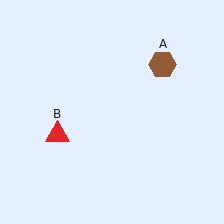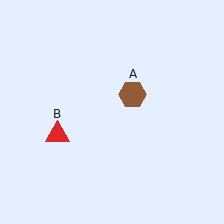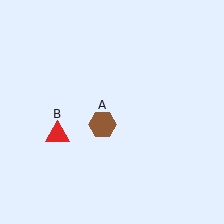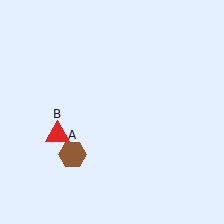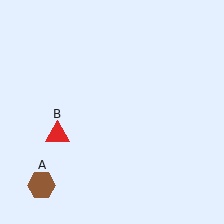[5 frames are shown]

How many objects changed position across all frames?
1 object changed position: brown hexagon (object A).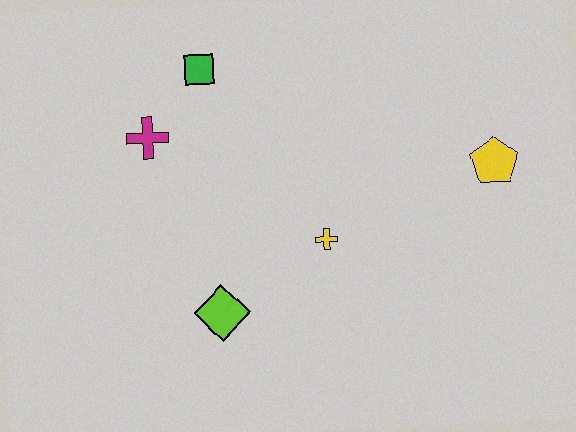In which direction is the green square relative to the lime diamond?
The green square is above the lime diamond.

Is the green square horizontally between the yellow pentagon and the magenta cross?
Yes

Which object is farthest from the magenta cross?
The yellow pentagon is farthest from the magenta cross.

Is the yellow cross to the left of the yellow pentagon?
Yes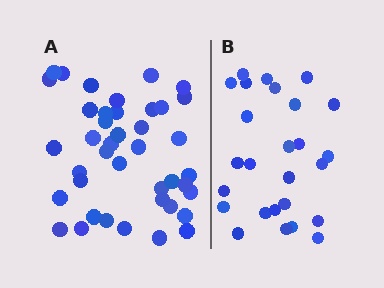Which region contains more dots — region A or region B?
Region A (the left region) has more dots.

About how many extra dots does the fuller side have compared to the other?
Region A has approximately 15 more dots than region B.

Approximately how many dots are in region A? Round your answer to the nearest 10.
About 40 dots. (The exact count is 41, which rounds to 40.)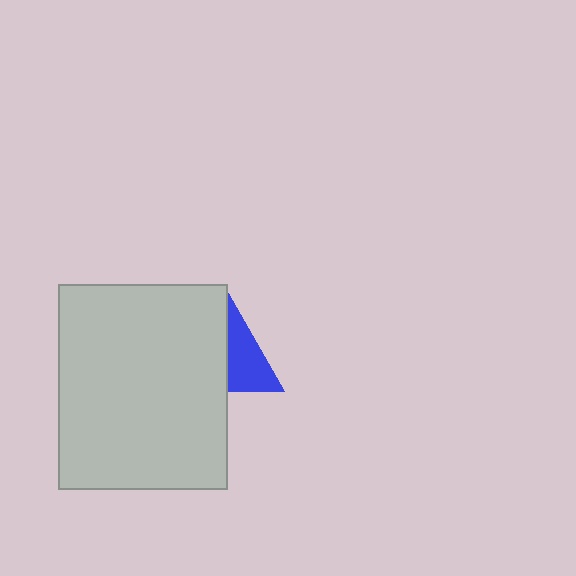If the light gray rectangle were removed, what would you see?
You would see the complete blue triangle.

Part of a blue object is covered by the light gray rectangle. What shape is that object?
It is a triangle.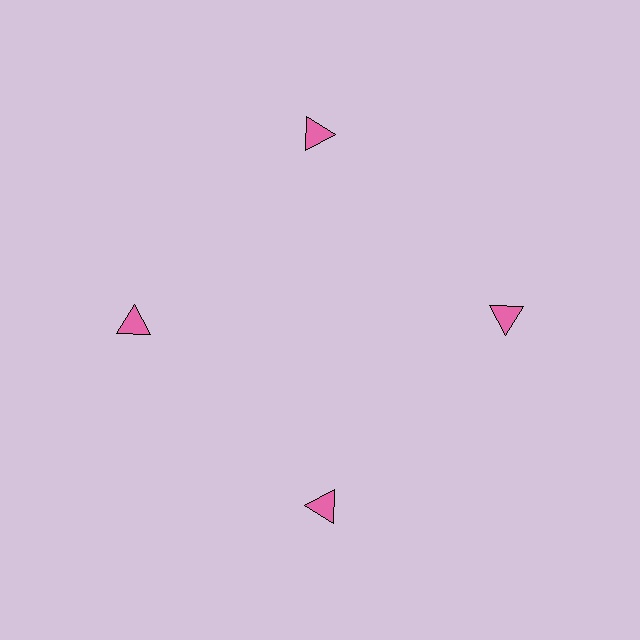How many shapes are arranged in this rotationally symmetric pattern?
There are 4 shapes, arranged in 4 groups of 1.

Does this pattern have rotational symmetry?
Yes, this pattern has 4-fold rotational symmetry. It looks the same after rotating 90 degrees around the center.